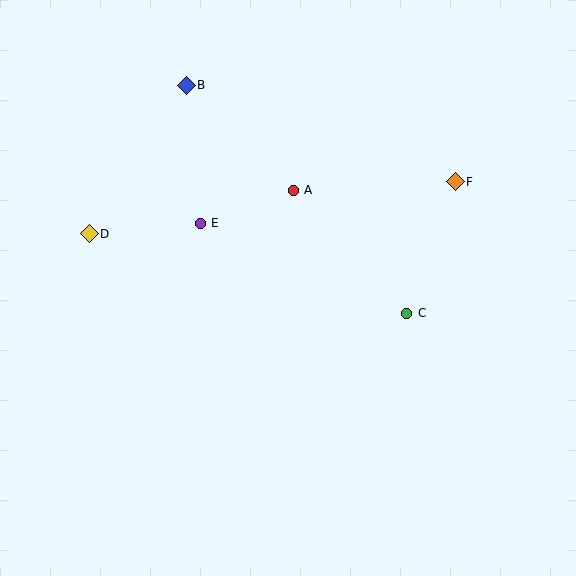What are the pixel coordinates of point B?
Point B is at (186, 85).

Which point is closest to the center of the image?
Point A at (293, 190) is closest to the center.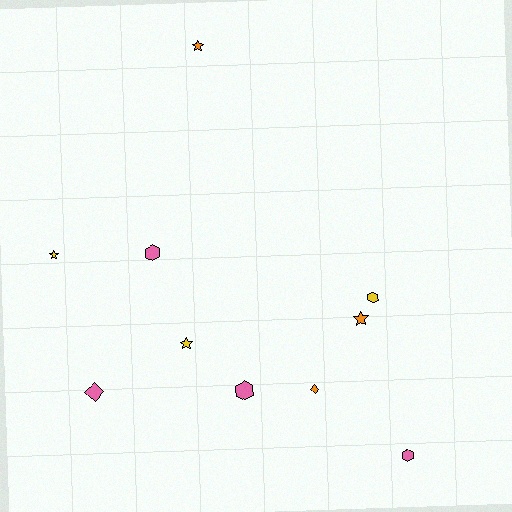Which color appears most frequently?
Pink, with 4 objects.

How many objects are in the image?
There are 10 objects.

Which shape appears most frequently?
Hexagon, with 4 objects.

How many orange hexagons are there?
There are no orange hexagons.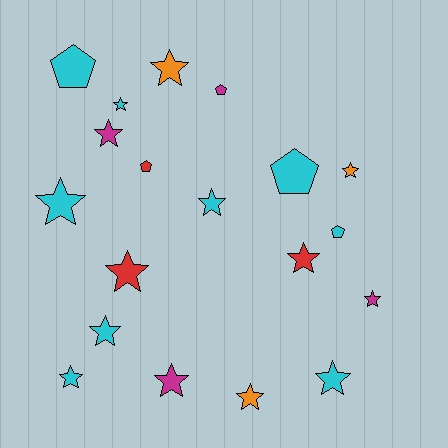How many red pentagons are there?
There is 1 red pentagon.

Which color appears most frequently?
Cyan, with 9 objects.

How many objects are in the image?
There are 19 objects.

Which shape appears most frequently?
Star, with 14 objects.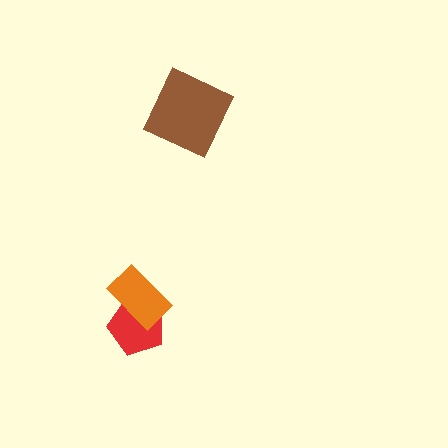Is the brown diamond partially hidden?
No, no other shape covers it.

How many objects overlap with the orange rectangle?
1 object overlaps with the orange rectangle.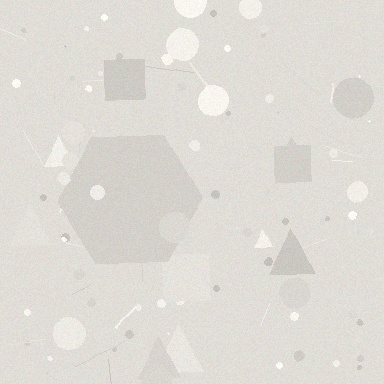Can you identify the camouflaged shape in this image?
The camouflaged shape is a hexagon.